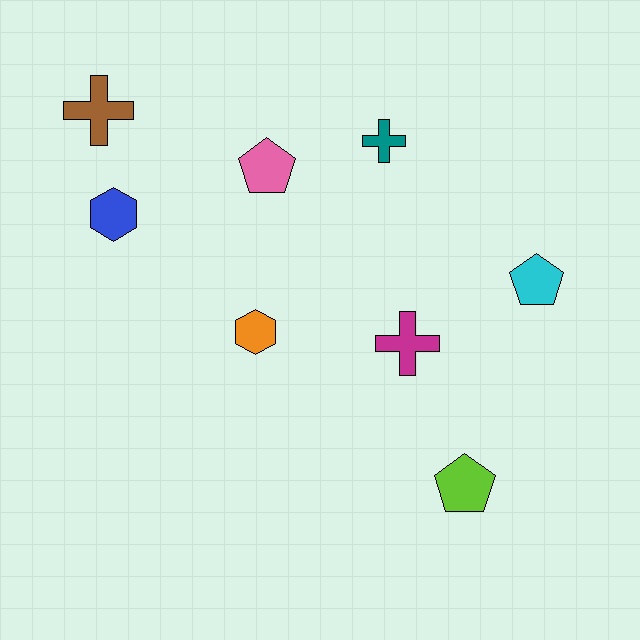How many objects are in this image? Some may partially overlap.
There are 8 objects.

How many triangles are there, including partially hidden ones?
There are no triangles.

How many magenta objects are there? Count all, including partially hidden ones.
There is 1 magenta object.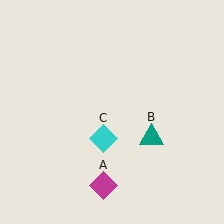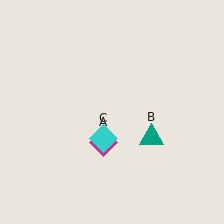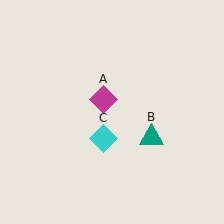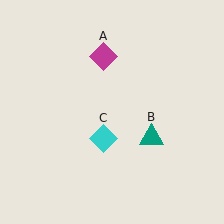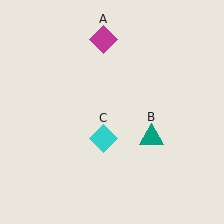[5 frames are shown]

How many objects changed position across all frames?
1 object changed position: magenta diamond (object A).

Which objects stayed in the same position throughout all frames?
Teal triangle (object B) and cyan diamond (object C) remained stationary.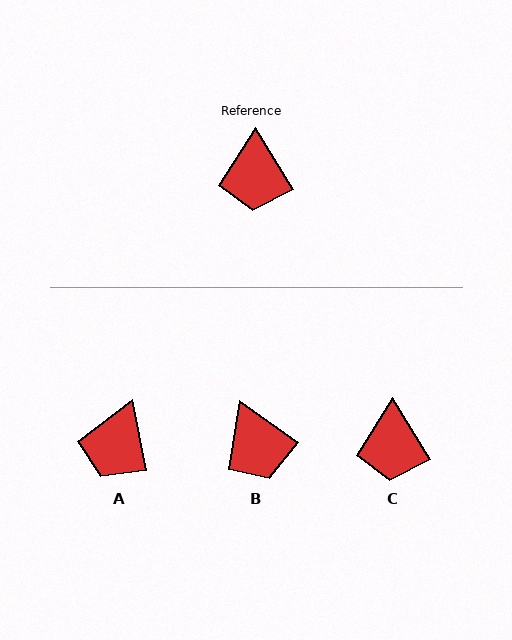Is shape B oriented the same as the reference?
No, it is off by about 23 degrees.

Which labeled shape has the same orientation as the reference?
C.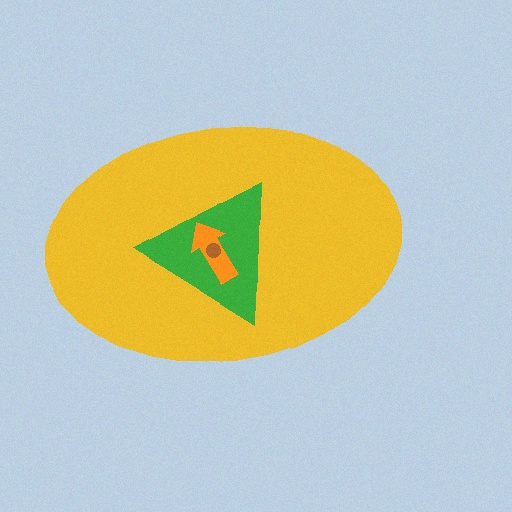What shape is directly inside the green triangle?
The orange arrow.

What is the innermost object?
The brown circle.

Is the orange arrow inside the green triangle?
Yes.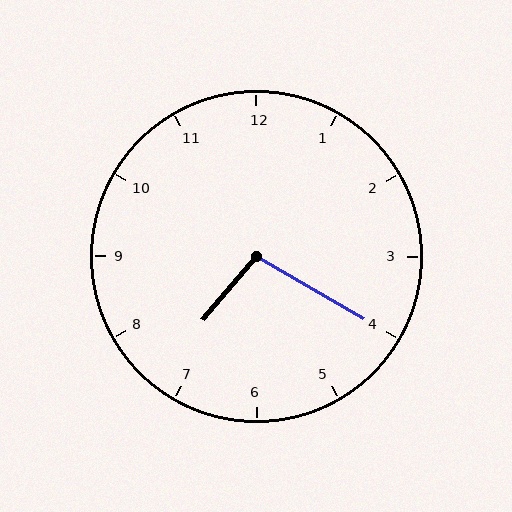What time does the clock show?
7:20.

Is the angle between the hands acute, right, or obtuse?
It is obtuse.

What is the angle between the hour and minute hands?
Approximately 100 degrees.